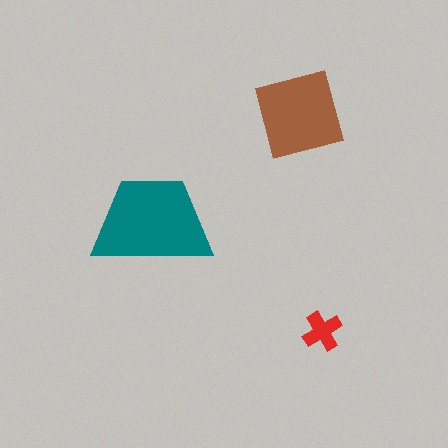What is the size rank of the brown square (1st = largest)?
2nd.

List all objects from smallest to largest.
The red cross, the brown square, the teal trapezoid.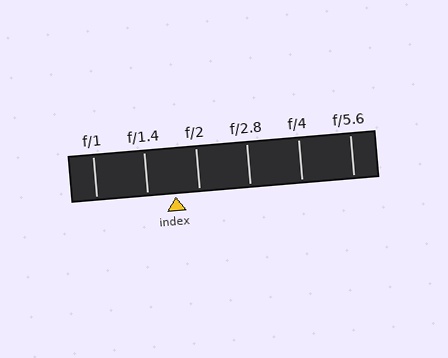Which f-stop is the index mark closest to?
The index mark is closest to f/2.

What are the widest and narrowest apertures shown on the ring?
The widest aperture shown is f/1 and the narrowest is f/5.6.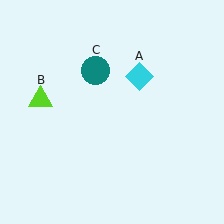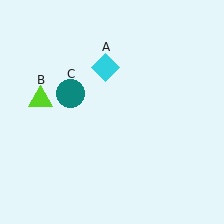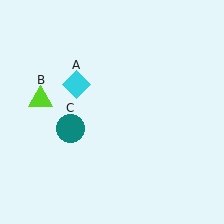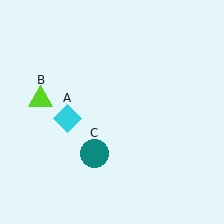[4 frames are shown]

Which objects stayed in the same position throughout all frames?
Lime triangle (object B) remained stationary.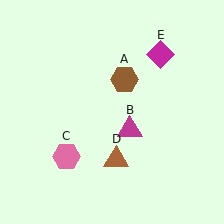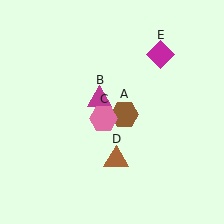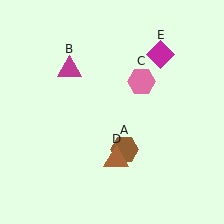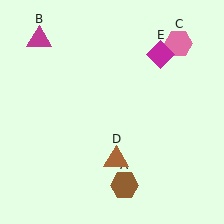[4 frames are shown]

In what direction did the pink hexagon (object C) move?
The pink hexagon (object C) moved up and to the right.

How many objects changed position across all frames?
3 objects changed position: brown hexagon (object A), magenta triangle (object B), pink hexagon (object C).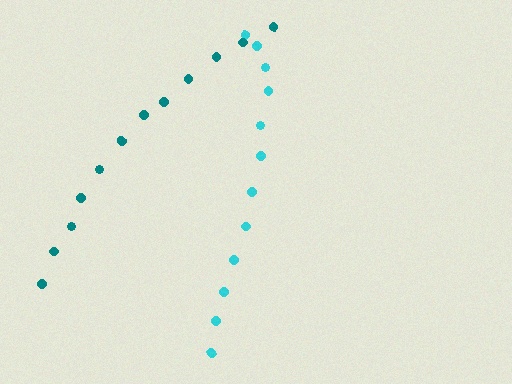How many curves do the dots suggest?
There are 2 distinct paths.